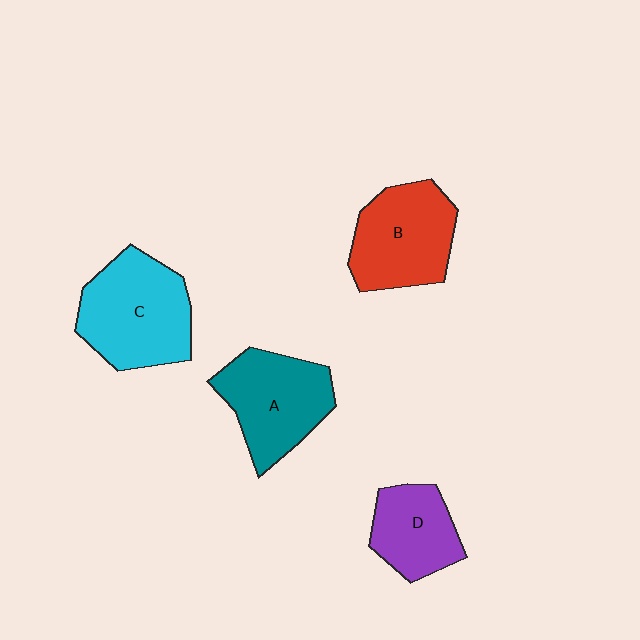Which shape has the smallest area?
Shape D (purple).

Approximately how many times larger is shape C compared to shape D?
Approximately 1.6 times.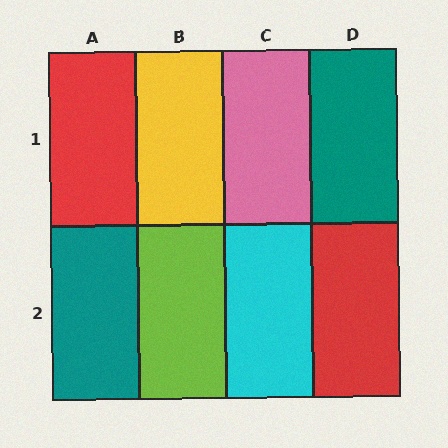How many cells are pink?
1 cell is pink.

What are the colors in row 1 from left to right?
Red, yellow, pink, teal.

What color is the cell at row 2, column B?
Lime.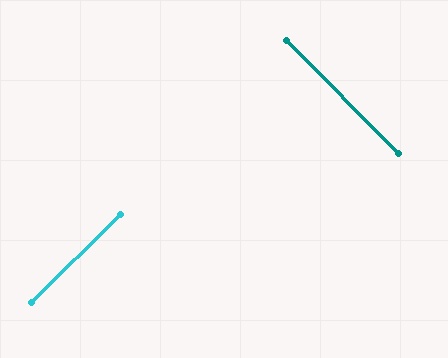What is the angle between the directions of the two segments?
Approximately 90 degrees.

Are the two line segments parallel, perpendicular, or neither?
Perpendicular — they meet at approximately 90°.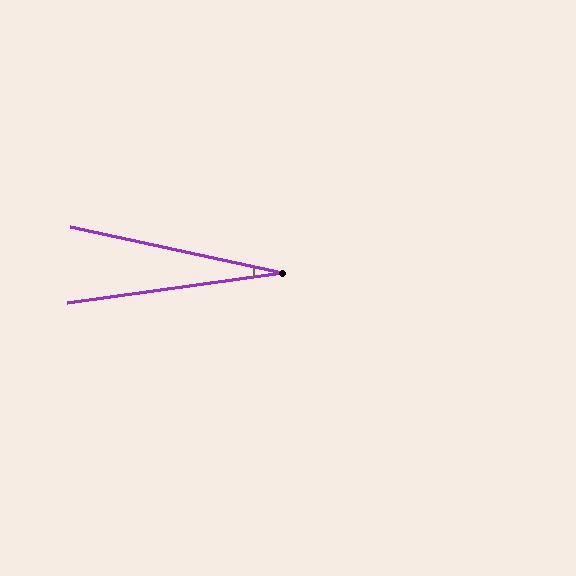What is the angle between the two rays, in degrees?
Approximately 20 degrees.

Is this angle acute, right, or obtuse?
It is acute.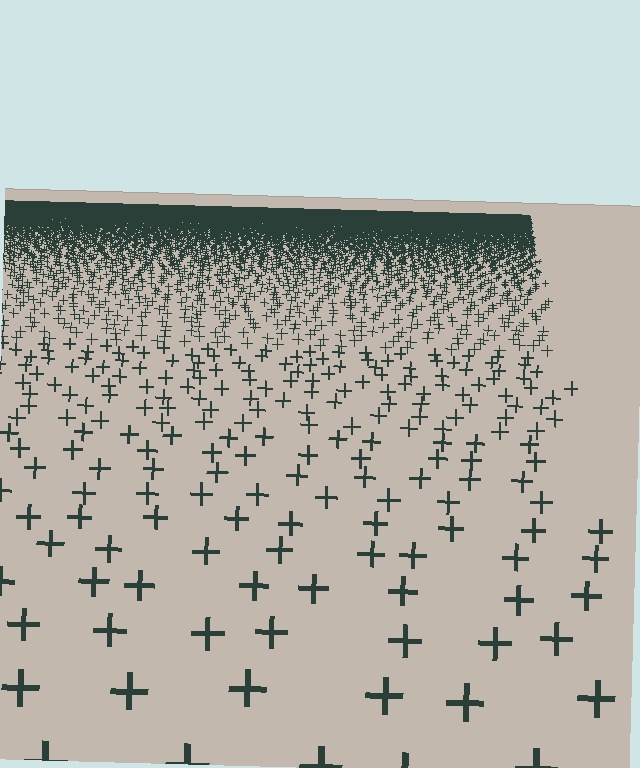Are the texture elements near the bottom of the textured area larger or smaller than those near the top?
Larger. Near the bottom, elements are closer to the viewer and appear at a bigger on-screen size.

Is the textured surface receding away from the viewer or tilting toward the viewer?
The surface is receding away from the viewer. Texture elements get smaller and denser toward the top.